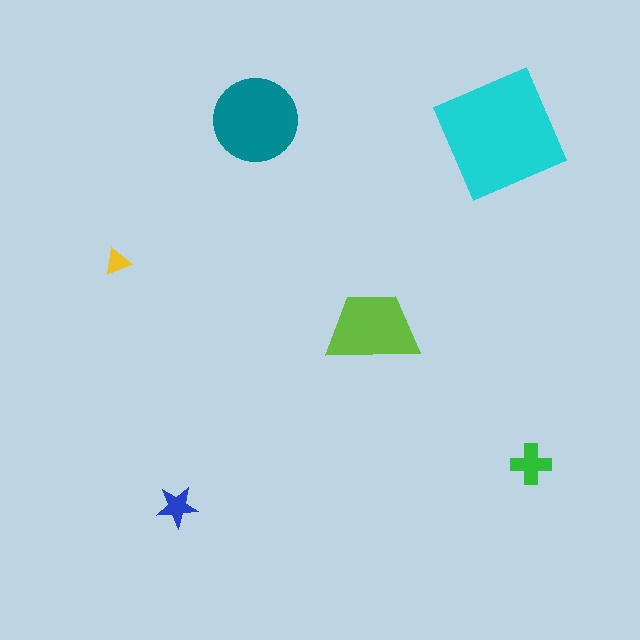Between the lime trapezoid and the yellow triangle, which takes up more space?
The lime trapezoid.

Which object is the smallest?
The yellow triangle.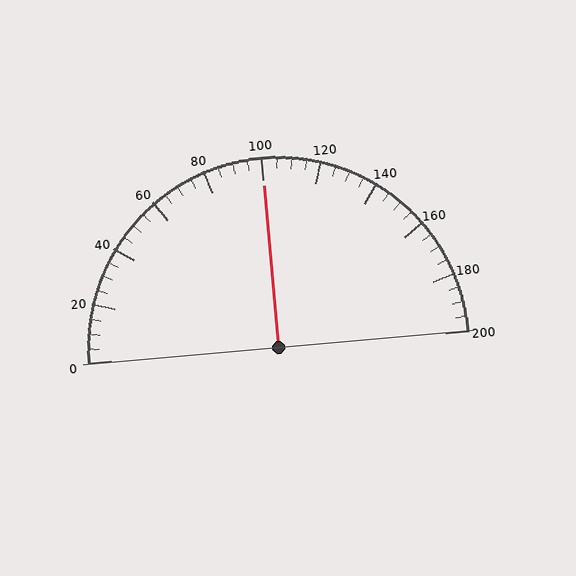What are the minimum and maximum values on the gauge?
The gauge ranges from 0 to 200.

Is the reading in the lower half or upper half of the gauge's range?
The reading is in the upper half of the range (0 to 200).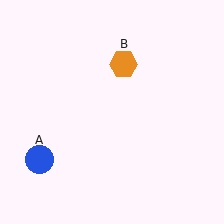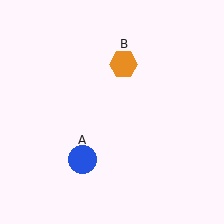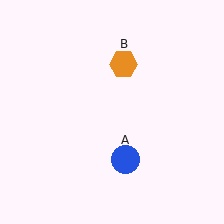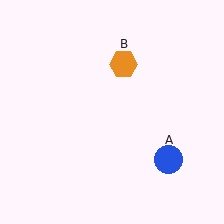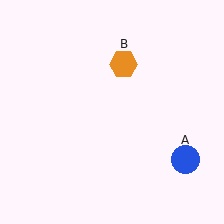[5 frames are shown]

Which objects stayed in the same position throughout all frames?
Orange hexagon (object B) remained stationary.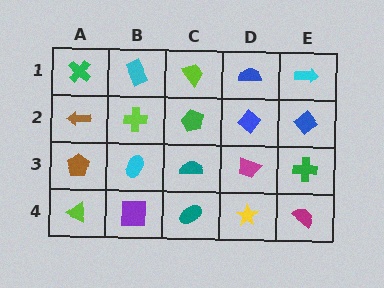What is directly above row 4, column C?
A teal semicircle.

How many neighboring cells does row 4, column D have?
3.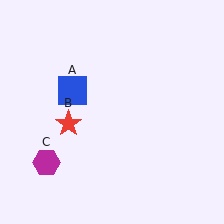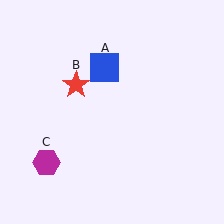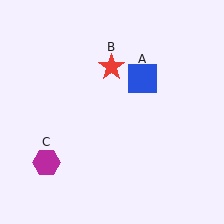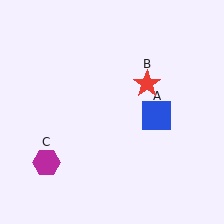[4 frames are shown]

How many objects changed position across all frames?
2 objects changed position: blue square (object A), red star (object B).